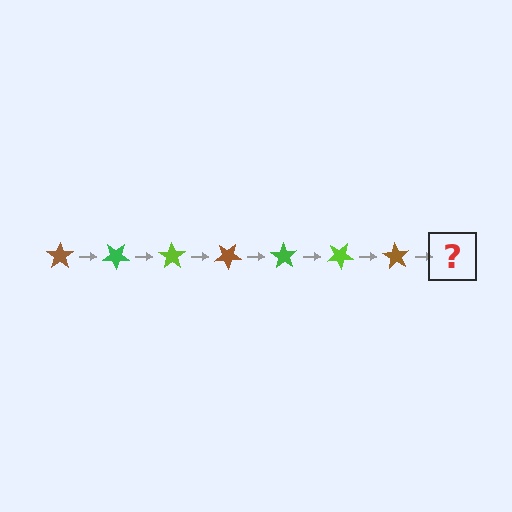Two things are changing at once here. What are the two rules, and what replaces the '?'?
The two rules are that it rotates 35 degrees each step and the color cycles through brown, green, and lime. The '?' should be a green star, rotated 245 degrees from the start.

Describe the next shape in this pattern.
It should be a green star, rotated 245 degrees from the start.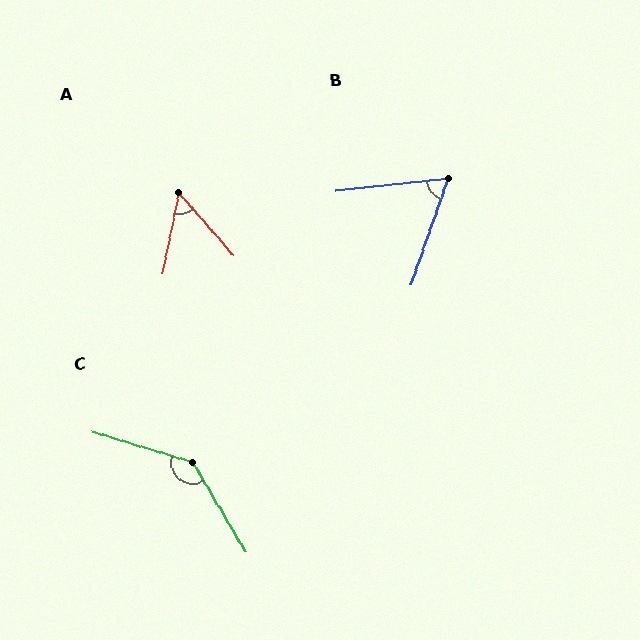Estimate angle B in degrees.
Approximately 65 degrees.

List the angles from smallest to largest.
A (52°), B (65°), C (137°).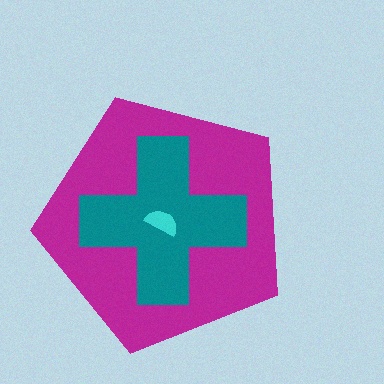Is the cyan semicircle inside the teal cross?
Yes.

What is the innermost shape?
The cyan semicircle.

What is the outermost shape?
The magenta pentagon.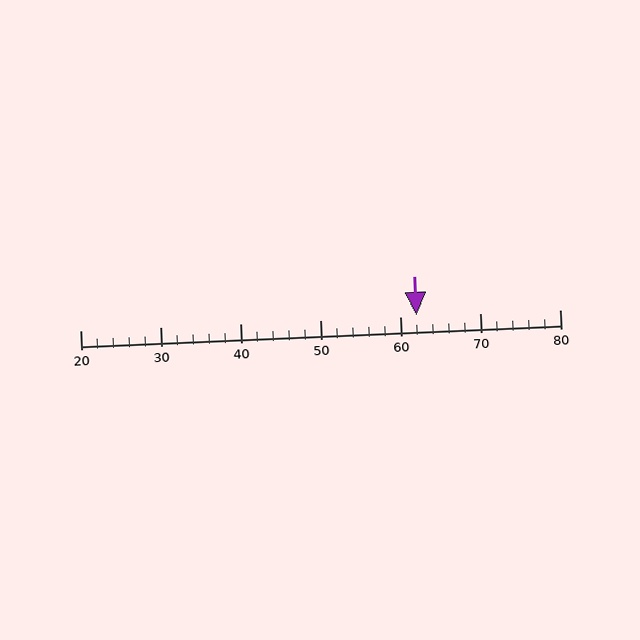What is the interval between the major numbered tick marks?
The major tick marks are spaced 10 units apart.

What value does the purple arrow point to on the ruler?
The purple arrow points to approximately 62.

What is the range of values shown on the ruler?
The ruler shows values from 20 to 80.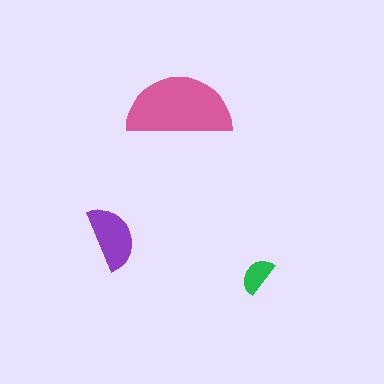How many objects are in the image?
There are 3 objects in the image.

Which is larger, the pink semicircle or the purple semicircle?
The pink one.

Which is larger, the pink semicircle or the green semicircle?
The pink one.